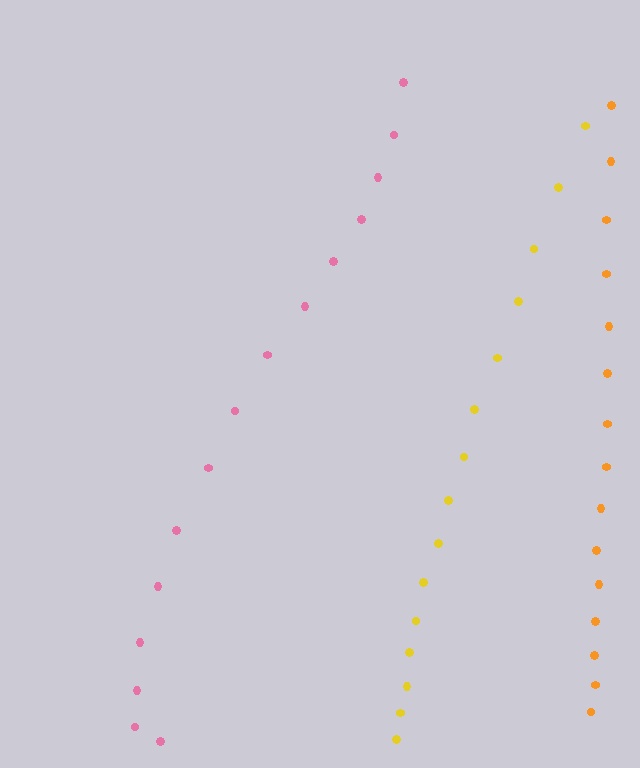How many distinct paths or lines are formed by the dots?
There are 3 distinct paths.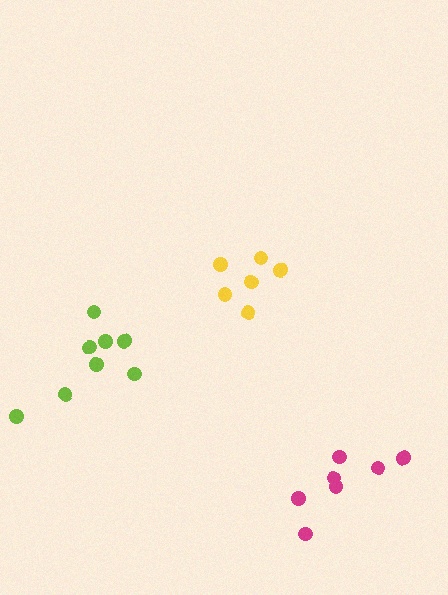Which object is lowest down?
The magenta cluster is bottommost.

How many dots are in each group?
Group 1: 7 dots, Group 2: 8 dots, Group 3: 6 dots (21 total).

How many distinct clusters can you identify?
There are 3 distinct clusters.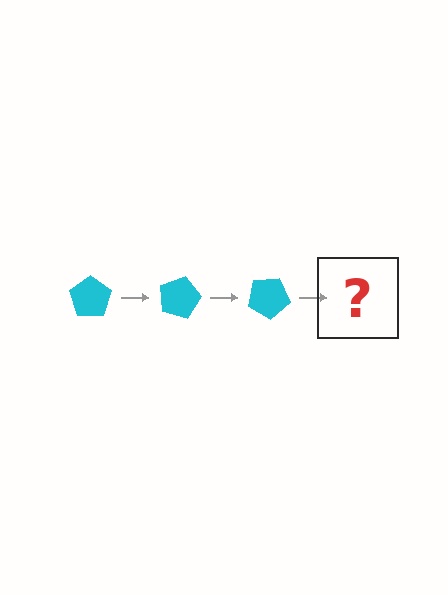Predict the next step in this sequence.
The next step is a cyan pentagon rotated 45 degrees.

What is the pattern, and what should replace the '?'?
The pattern is that the pentagon rotates 15 degrees each step. The '?' should be a cyan pentagon rotated 45 degrees.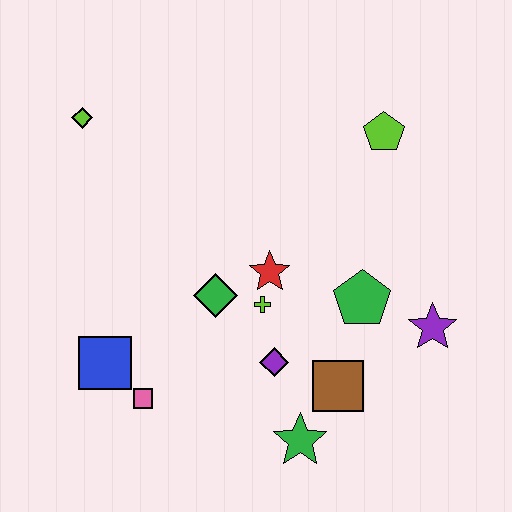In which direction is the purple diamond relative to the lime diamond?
The purple diamond is below the lime diamond.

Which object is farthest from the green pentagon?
The lime diamond is farthest from the green pentagon.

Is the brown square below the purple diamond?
Yes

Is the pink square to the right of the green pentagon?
No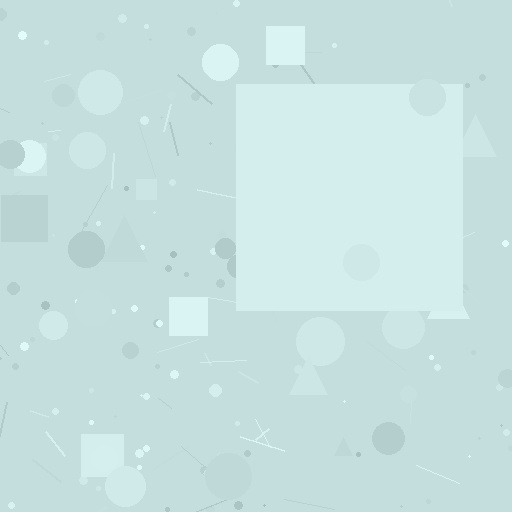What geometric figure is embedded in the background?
A square is embedded in the background.